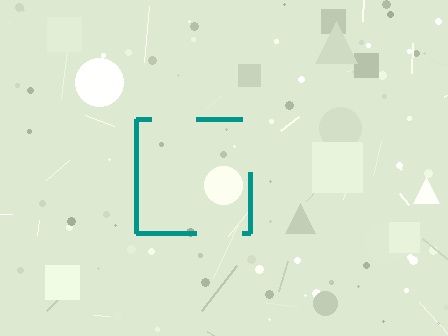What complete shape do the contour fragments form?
The contour fragments form a square.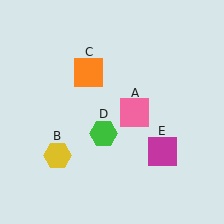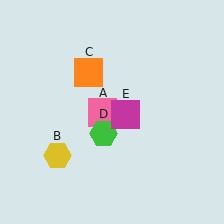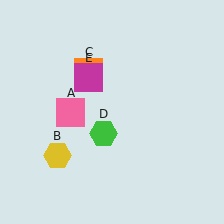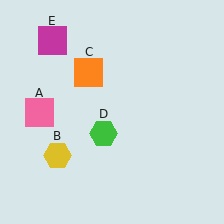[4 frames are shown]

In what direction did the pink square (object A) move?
The pink square (object A) moved left.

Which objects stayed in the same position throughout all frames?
Yellow hexagon (object B) and orange square (object C) and green hexagon (object D) remained stationary.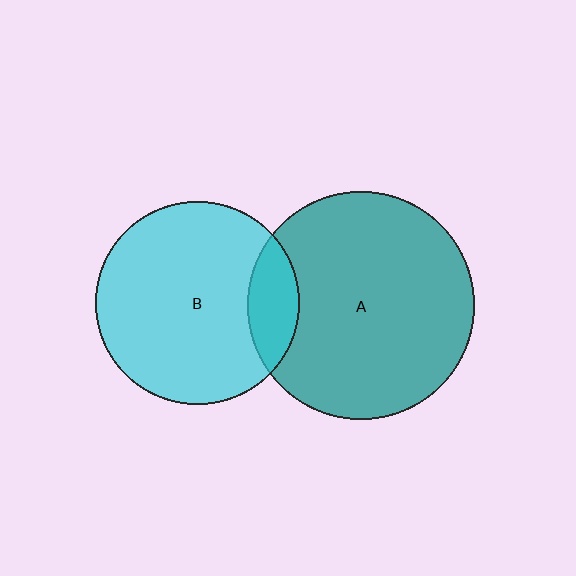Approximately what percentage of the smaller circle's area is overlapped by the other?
Approximately 15%.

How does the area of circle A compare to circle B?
Approximately 1.2 times.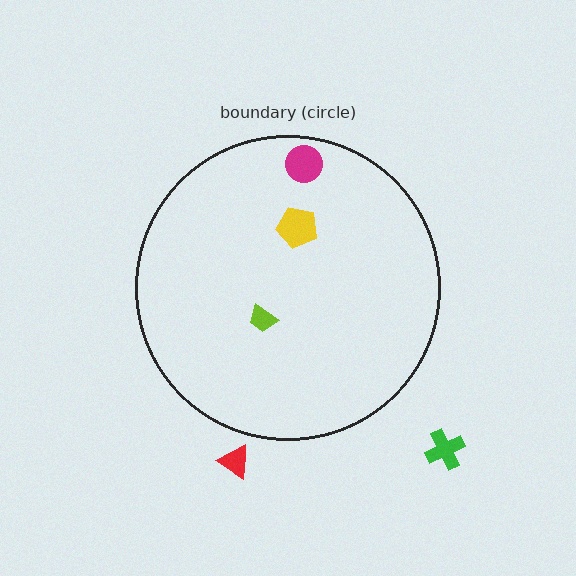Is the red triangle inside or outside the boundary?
Outside.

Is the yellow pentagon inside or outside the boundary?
Inside.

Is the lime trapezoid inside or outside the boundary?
Inside.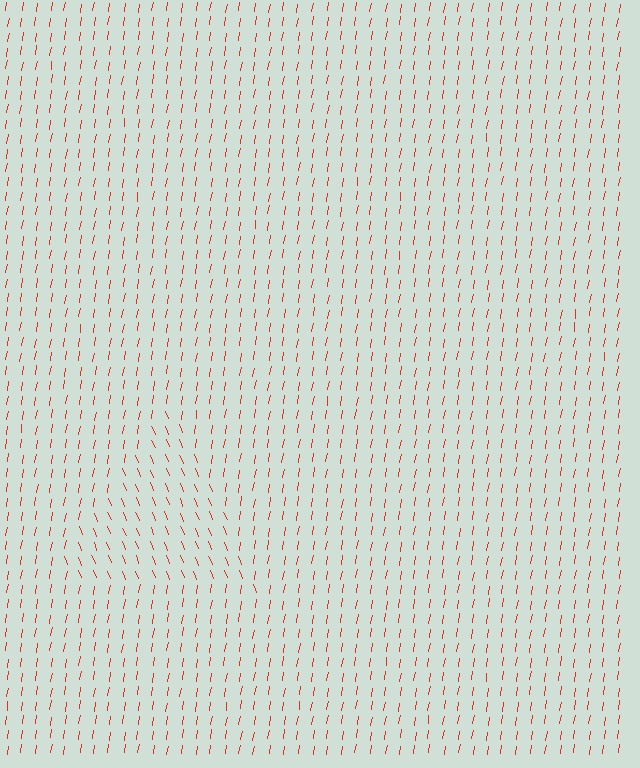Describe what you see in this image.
The image is filled with small red line segments. A triangle region in the image has lines oriented differently from the surrounding lines, creating a visible texture boundary.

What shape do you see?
I see a triangle.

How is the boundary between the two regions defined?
The boundary is defined purely by a change in line orientation (approximately 31 degrees difference). All lines are the same color and thickness.